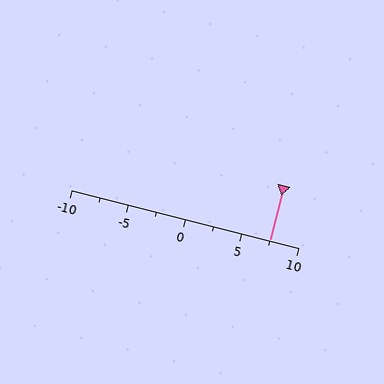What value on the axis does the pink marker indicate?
The marker indicates approximately 7.5.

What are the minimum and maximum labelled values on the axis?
The axis runs from -10 to 10.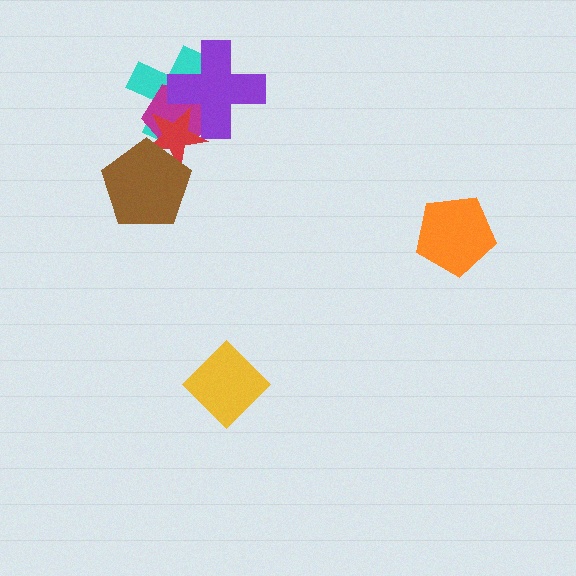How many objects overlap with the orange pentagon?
0 objects overlap with the orange pentagon.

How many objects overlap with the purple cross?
3 objects overlap with the purple cross.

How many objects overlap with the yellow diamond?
0 objects overlap with the yellow diamond.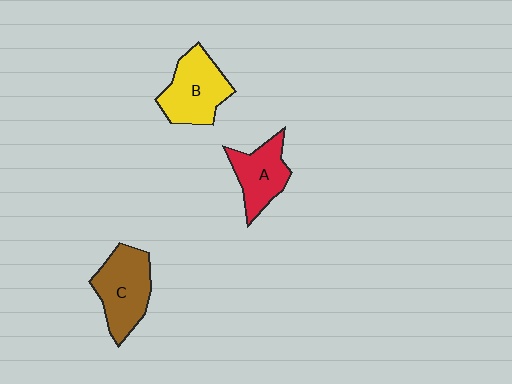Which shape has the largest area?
Shape C (brown).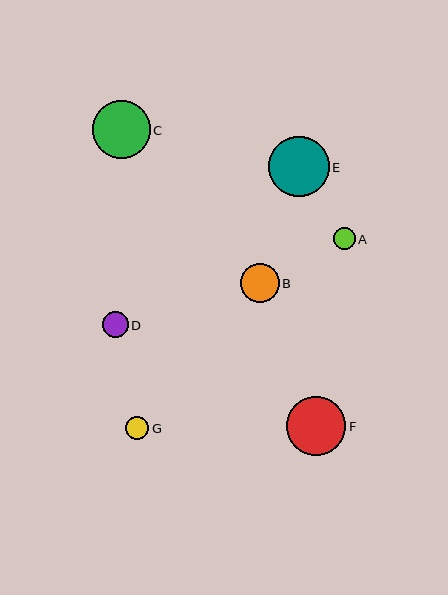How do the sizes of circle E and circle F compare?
Circle E and circle F are approximately the same size.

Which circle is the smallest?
Circle A is the smallest with a size of approximately 22 pixels.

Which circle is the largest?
Circle E is the largest with a size of approximately 60 pixels.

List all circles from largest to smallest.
From largest to smallest: E, F, C, B, D, G, A.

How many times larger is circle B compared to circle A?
Circle B is approximately 1.7 times the size of circle A.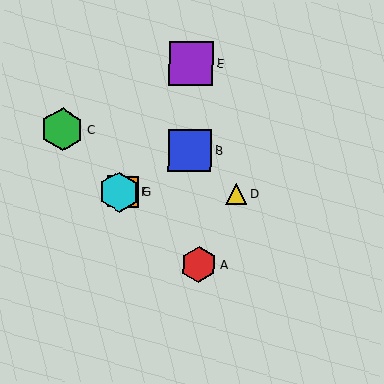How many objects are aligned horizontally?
3 objects (D, F, G) are aligned horizontally.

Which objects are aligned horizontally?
Objects D, F, G are aligned horizontally.